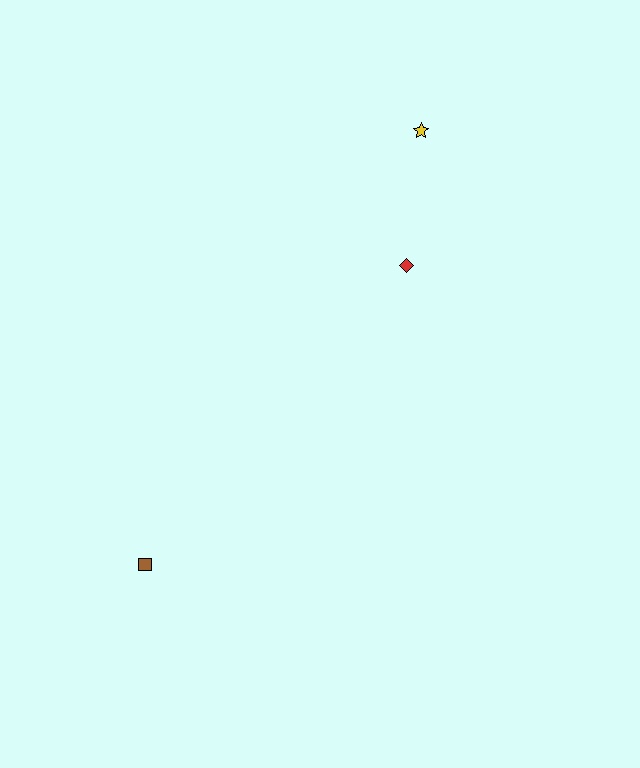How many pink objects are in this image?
There are no pink objects.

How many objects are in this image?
There are 3 objects.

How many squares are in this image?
There is 1 square.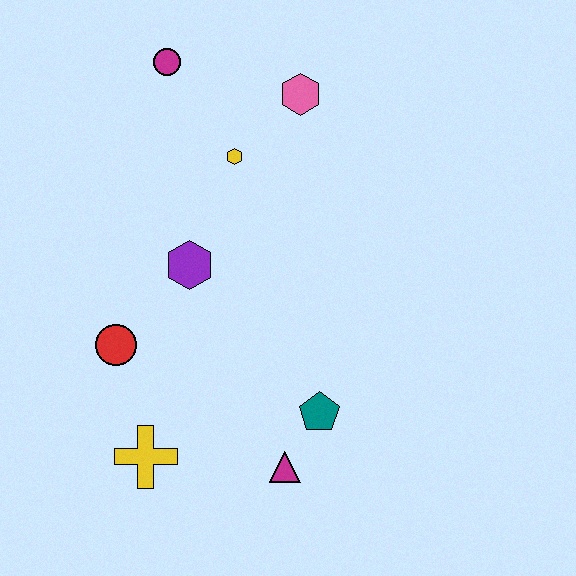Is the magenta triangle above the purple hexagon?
No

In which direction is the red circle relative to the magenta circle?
The red circle is below the magenta circle.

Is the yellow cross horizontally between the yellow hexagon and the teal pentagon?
No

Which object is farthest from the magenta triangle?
The magenta circle is farthest from the magenta triangle.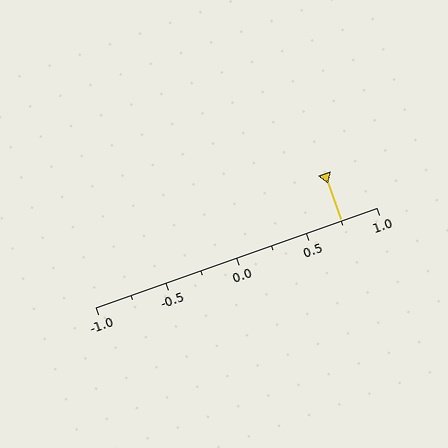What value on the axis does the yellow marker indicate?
The marker indicates approximately 0.75.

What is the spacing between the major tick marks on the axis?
The major ticks are spaced 0.5 apart.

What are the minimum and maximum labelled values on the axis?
The axis runs from -1.0 to 1.0.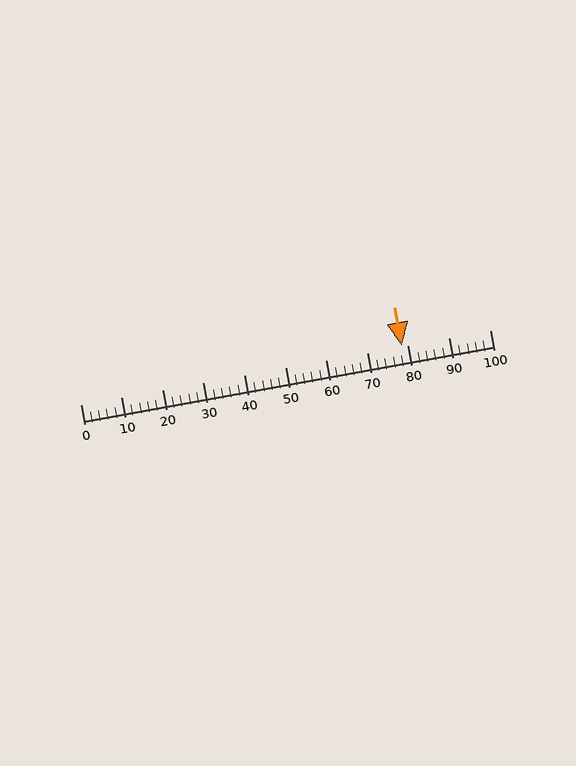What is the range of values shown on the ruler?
The ruler shows values from 0 to 100.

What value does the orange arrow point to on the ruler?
The orange arrow points to approximately 79.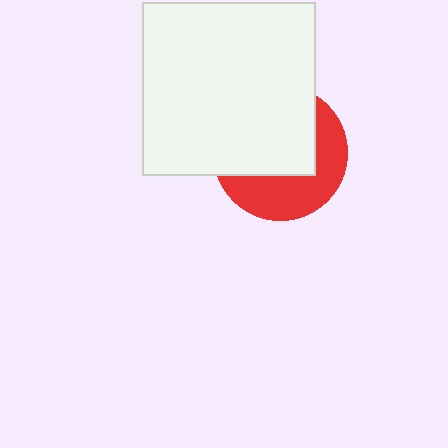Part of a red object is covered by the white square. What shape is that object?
It is a circle.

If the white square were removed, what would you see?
You would see the complete red circle.